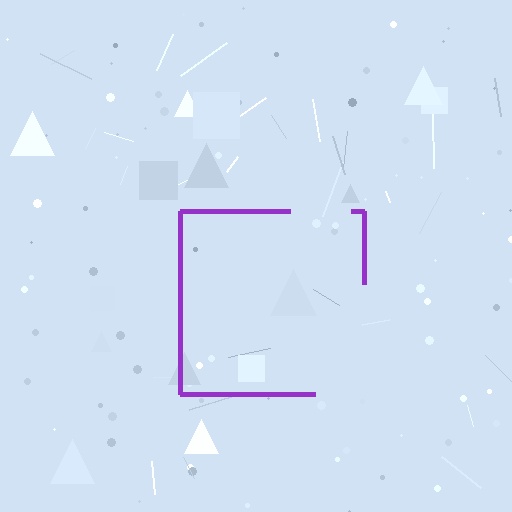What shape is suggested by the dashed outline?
The dashed outline suggests a square.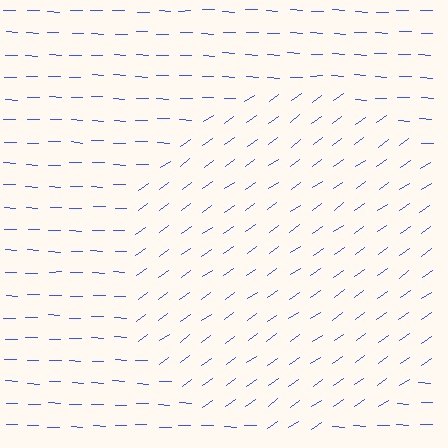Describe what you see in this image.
The image is filled with small blue line segments. A circle region in the image has lines oriented differently from the surrounding lines, creating a visible texture boundary.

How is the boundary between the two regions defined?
The boundary is defined purely by a change in line orientation (approximately 38 degrees difference). All lines are the same color and thickness.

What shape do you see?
I see a circle.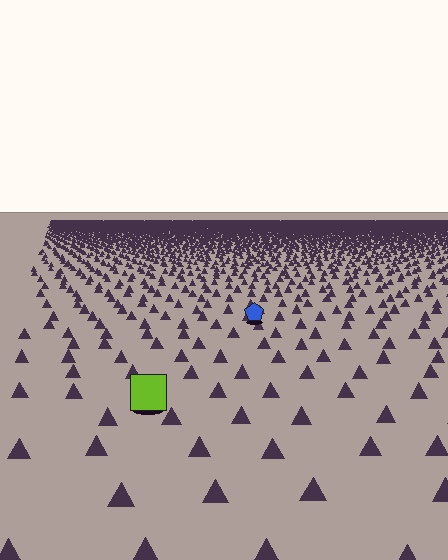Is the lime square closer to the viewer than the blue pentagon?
Yes. The lime square is closer — you can tell from the texture gradient: the ground texture is coarser near it.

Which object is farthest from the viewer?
The blue pentagon is farthest from the viewer. It appears smaller and the ground texture around it is denser.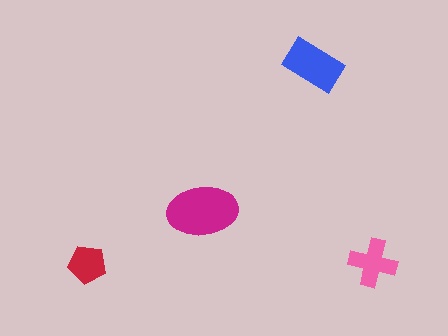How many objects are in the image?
There are 4 objects in the image.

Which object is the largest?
The magenta ellipse.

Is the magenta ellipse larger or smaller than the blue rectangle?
Larger.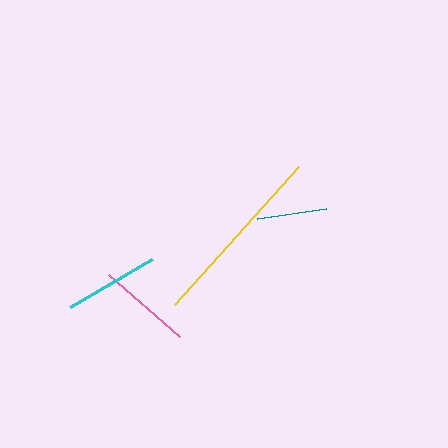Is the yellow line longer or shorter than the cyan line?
The yellow line is longer than the cyan line.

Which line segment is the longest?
The yellow line is the longest at approximately 186 pixels.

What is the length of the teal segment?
The teal segment is approximately 70 pixels long.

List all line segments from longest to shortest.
From longest to shortest: yellow, cyan, pink, teal.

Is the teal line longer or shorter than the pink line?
The pink line is longer than the teal line.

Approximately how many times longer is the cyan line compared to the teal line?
The cyan line is approximately 1.4 times the length of the teal line.